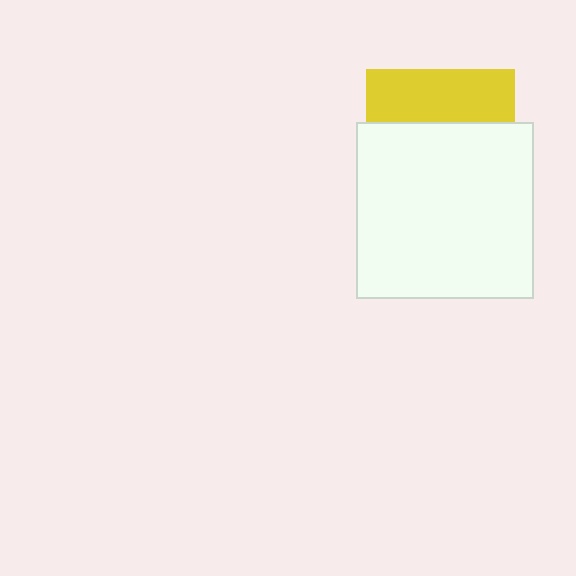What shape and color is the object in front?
The object in front is a white square.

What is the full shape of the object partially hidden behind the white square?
The partially hidden object is a yellow square.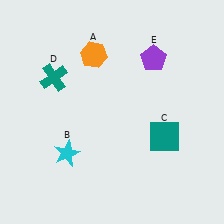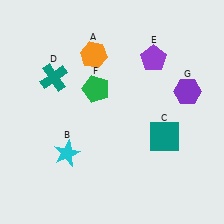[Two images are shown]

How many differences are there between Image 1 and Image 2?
There are 2 differences between the two images.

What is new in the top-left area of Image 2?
A green pentagon (F) was added in the top-left area of Image 2.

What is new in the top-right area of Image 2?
A purple hexagon (G) was added in the top-right area of Image 2.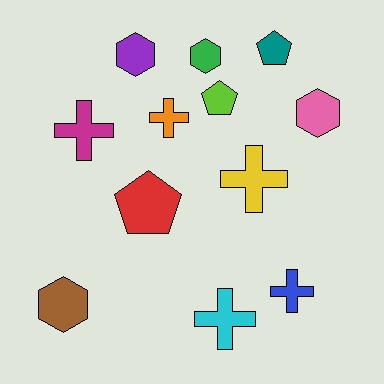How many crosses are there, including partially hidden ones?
There are 5 crosses.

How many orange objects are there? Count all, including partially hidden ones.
There is 1 orange object.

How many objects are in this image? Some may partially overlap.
There are 12 objects.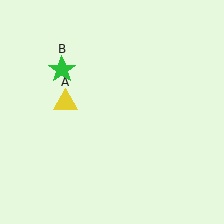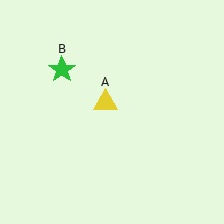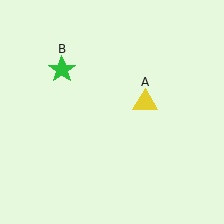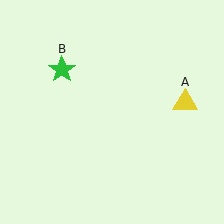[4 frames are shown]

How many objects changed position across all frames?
1 object changed position: yellow triangle (object A).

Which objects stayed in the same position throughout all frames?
Green star (object B) remained stationary.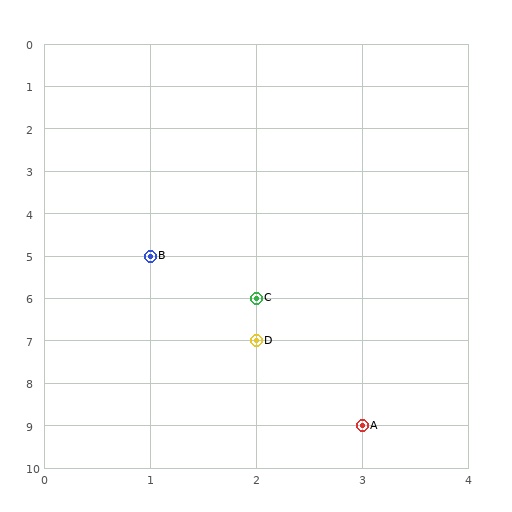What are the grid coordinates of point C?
Point C is at grid coordinates (2, 6).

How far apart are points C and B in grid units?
Points C and B are 1 column and 1 row apart (about 1.4 grid units diagonally).